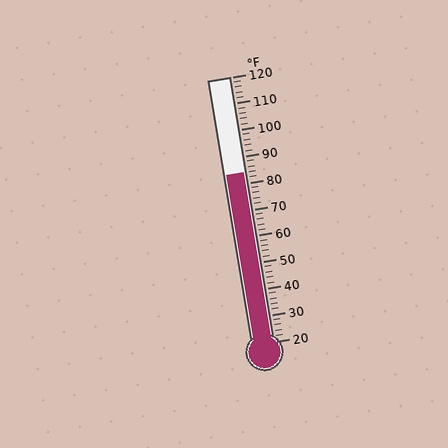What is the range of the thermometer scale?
The thermometer scale ranges from 20°F to 120°F.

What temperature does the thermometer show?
The thermometer shows approximately 84°F.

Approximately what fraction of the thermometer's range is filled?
The thermometer is filled to approximately 65% of its range.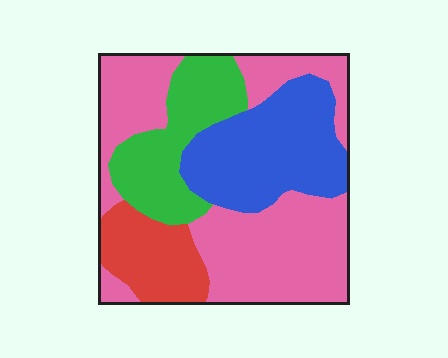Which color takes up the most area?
Pink, at roughly 45%.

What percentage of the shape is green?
Green takes up about one sixth (1/6) of the shape.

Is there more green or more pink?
Pink.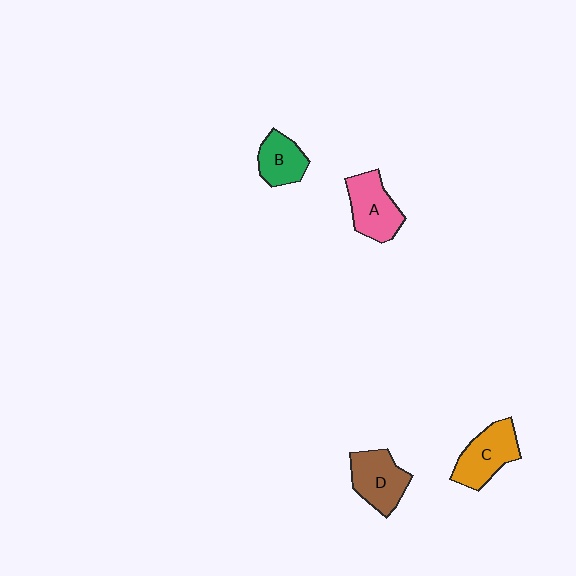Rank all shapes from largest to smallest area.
From largest to smallest: C (orange), D (brown), A (pink), B (green).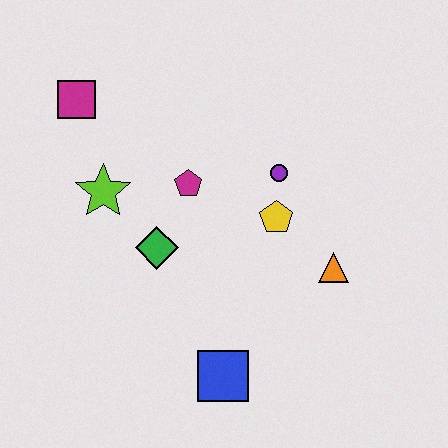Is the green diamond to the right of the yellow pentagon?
No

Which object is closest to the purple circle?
The yellow pentagon is closest to the purple circle.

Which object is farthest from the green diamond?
The orange triangle is farthest from the green diamond.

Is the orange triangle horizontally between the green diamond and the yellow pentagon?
No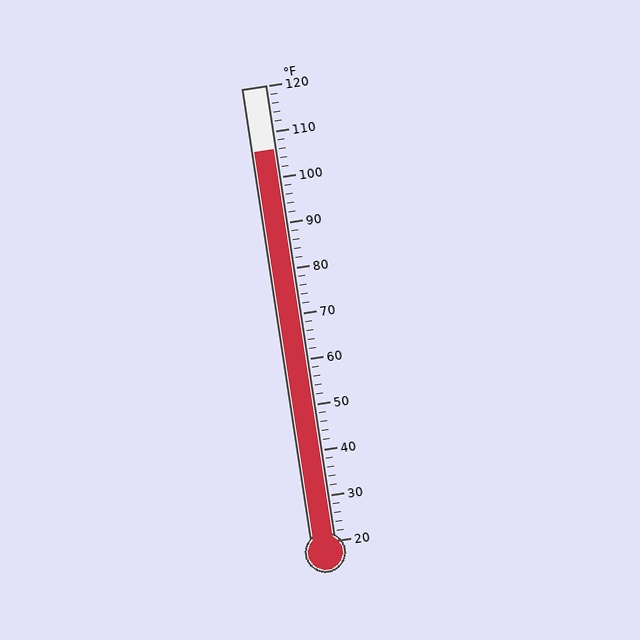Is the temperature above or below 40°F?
The temperature is above 40°F.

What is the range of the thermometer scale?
The thermometer scale ranges from 20°F to 120°F.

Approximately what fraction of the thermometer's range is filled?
The thermometer is filled to approximately 85% of its range.